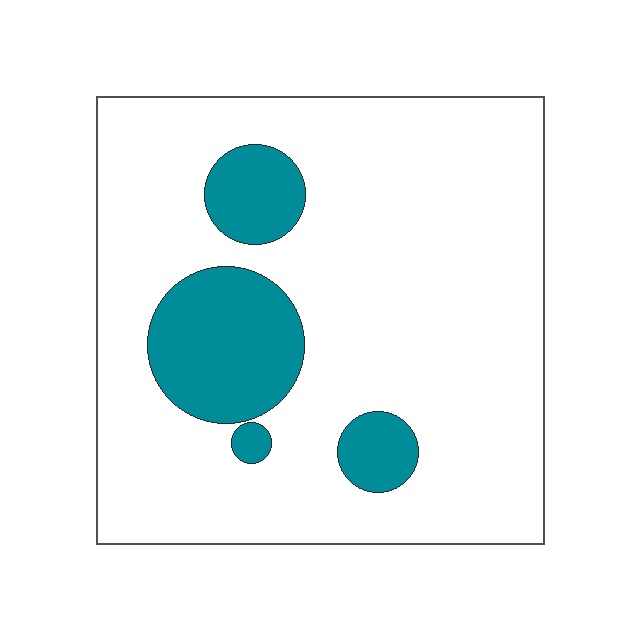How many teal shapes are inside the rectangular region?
4.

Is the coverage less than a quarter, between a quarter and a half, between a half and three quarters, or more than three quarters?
Less than a quarter.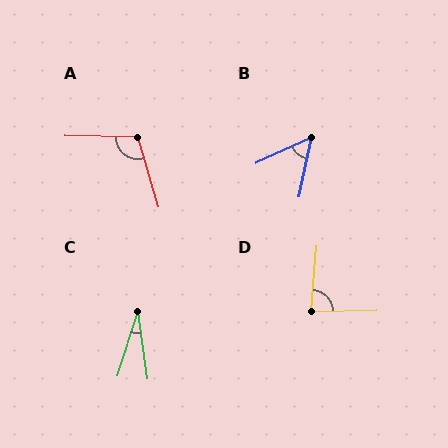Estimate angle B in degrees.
Approximately 54 degrees.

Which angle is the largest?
A, at approximately 108 degrees.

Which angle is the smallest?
C, at approximately 26 degrees.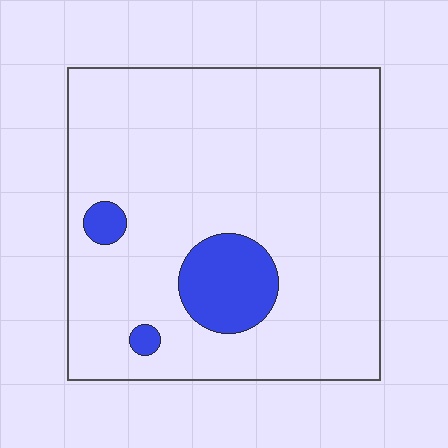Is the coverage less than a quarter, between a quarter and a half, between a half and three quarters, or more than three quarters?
Less than a quarter.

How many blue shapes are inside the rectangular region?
3.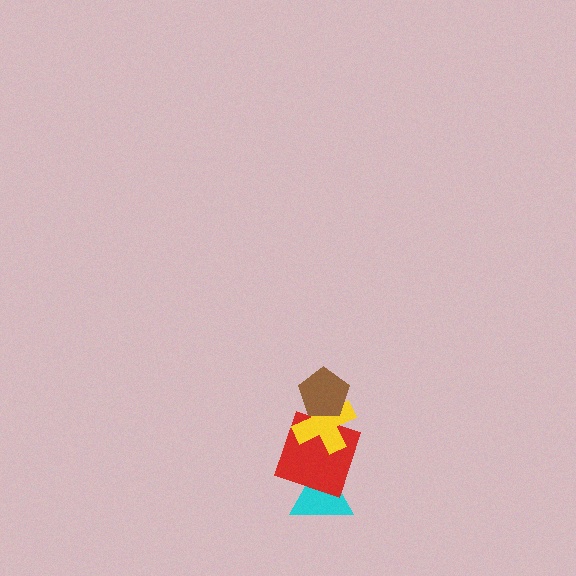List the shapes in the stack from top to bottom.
From top to bottom: the brown pentagon, the yellow cross, the red square, the cyan triangle.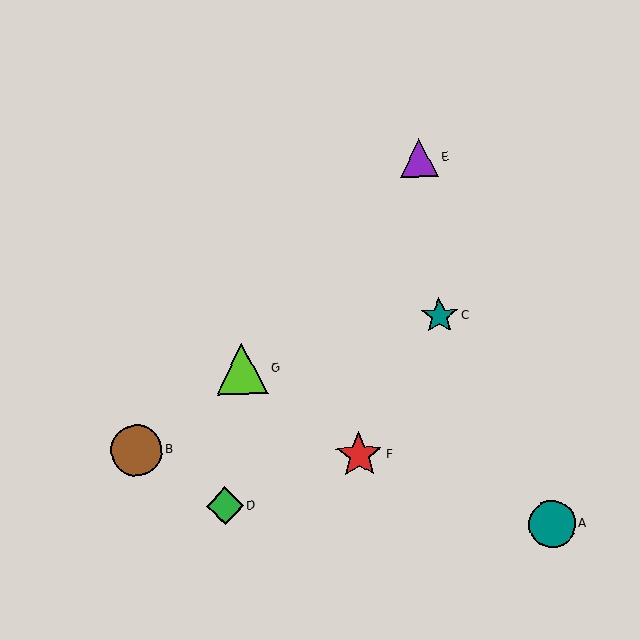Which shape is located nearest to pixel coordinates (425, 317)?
The teal star (labeled C) at (439, 316) is nearest to that location.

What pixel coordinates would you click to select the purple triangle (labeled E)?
Click at (419, 158) to select the purple triangle E.